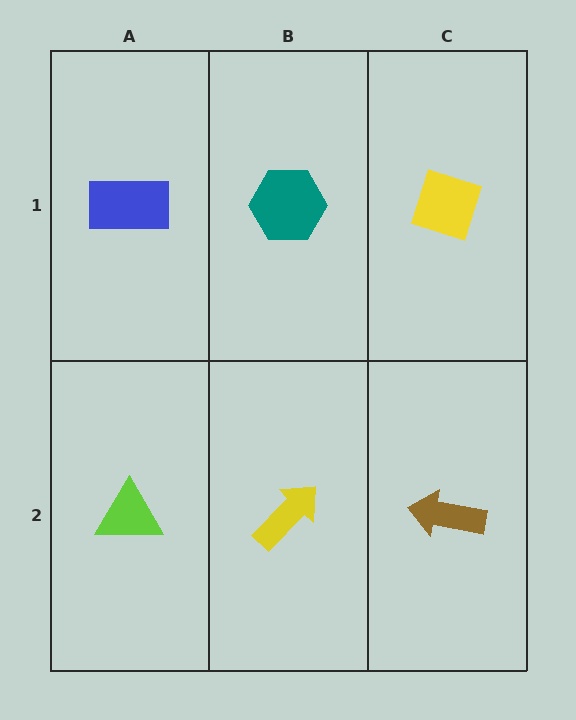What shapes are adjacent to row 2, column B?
A teal hexagon (row 1, column B), a lime triangle (row 2, column A), a brown arrow (row 2, column C).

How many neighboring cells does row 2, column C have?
2.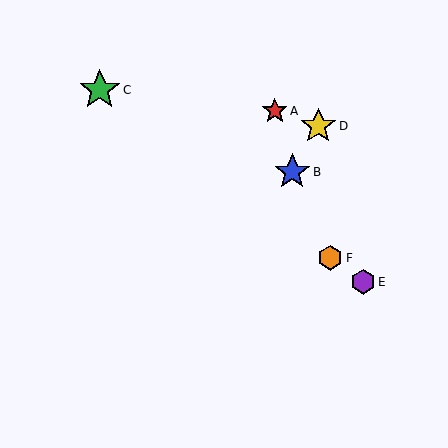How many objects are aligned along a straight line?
3 objects (C, E, F) are aligned along a straight line.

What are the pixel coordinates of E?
Object E is at (363, 282).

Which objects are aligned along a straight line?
Objects C, E, F are aligned along a straight line.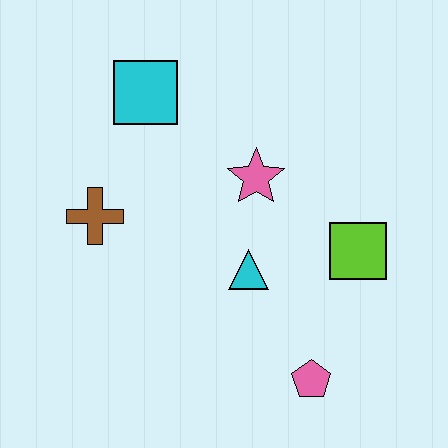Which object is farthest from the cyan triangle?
The cyan square is farthest from the cyan triangle.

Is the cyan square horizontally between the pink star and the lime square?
No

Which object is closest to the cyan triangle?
The pink star is closest to the cyan triangle.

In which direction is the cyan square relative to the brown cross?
The cyan square is above the brown cross.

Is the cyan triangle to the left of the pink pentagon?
Yes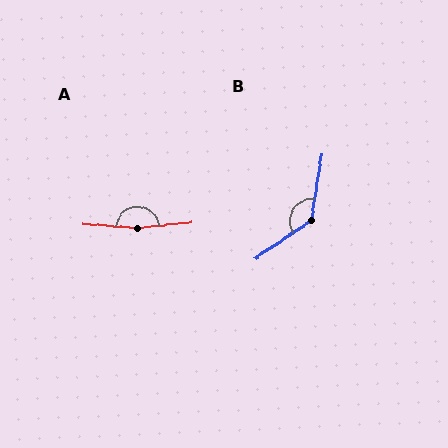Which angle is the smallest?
B, at approximately 133 degrees.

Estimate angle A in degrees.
Approximately 169 degrees.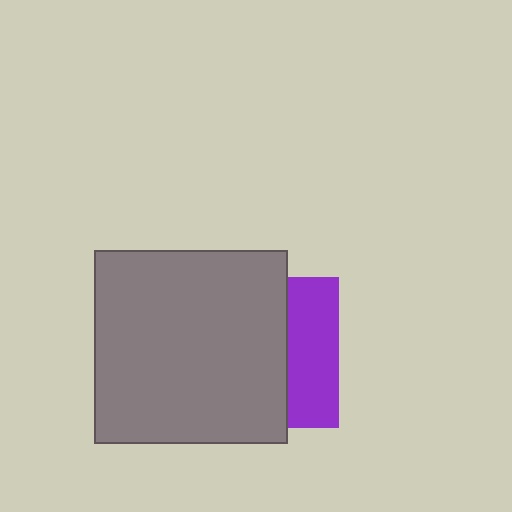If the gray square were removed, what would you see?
You would see the complete purple square.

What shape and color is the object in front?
The object in front is a gray square.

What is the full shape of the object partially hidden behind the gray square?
The partially hidden object is a purple square.